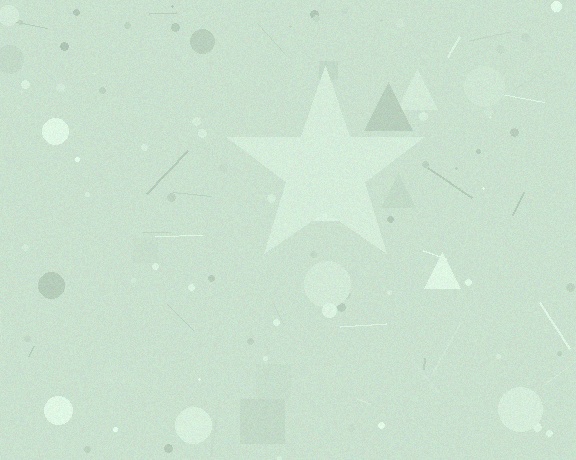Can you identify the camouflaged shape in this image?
The camouflaged shape is a star.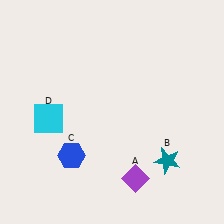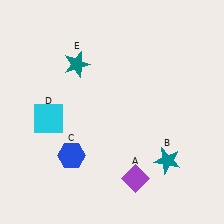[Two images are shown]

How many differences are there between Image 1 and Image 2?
There is 1 difference between the two images.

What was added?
A teal star (E) was added in Image 2.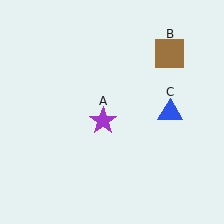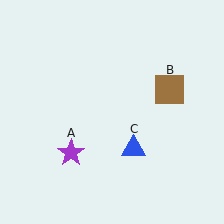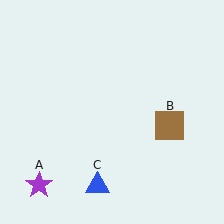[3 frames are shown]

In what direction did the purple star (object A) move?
The purple star (object A) moved down and to the left.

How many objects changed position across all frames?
3 objects changed position: purple star (object A), brown square (object B), blue triangle (object C).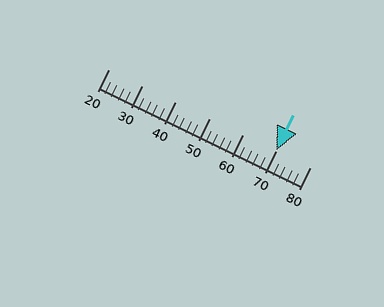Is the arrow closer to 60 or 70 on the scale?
The arrow is closer to 70.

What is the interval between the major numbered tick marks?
The major tick marks are spaced 10 units apart.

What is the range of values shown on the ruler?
The ruler shows values from 20 to 80.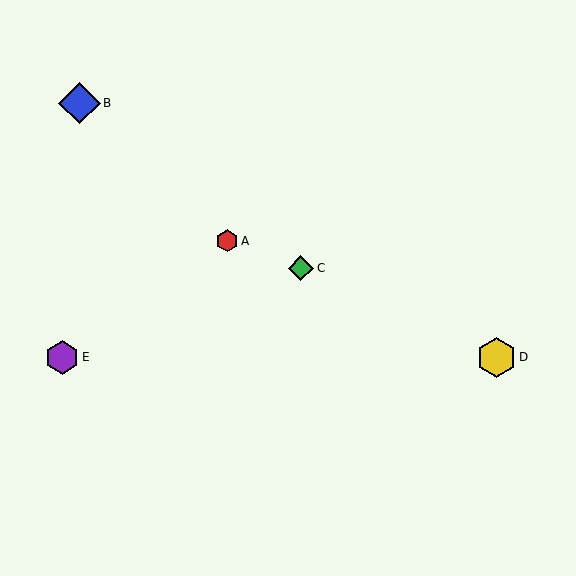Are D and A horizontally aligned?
No, D is at y≈357 and A is at y≈241.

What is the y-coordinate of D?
Object D is at y≈357.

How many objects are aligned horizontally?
2 objects (D, E) are aligned horizontally.